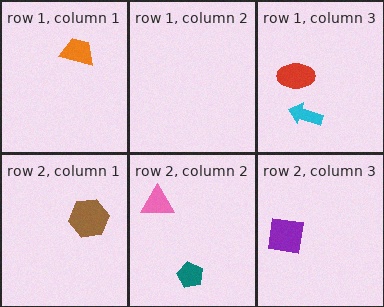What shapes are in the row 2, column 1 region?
The brown hexagon.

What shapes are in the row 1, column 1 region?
The orange trapezoid.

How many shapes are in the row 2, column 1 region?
1.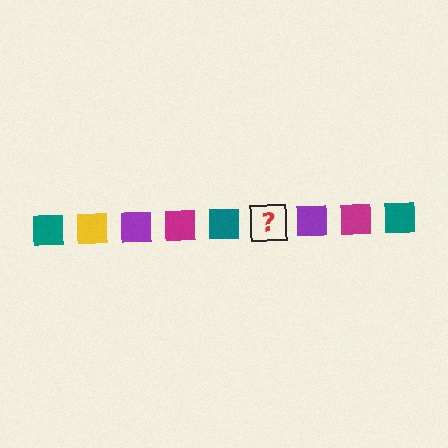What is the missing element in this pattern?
The missing element is a yellow square.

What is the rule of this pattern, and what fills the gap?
The rule is that the pattern cycles through teal, yellow, purple, magenta squares. The gap should be filled with a yellow square.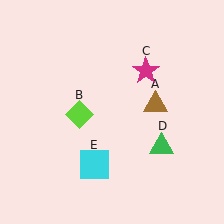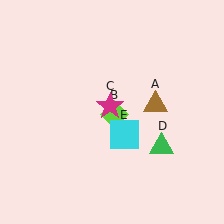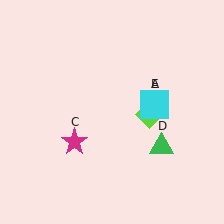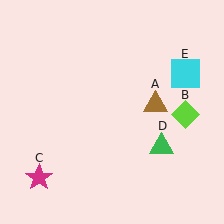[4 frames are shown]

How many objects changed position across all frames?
3 objects changed position: lime diamond (object B), magenta star (object C), cyan square (object E).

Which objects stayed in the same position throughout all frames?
Brown triangle (object A) and green triangle (object D) remained stationary.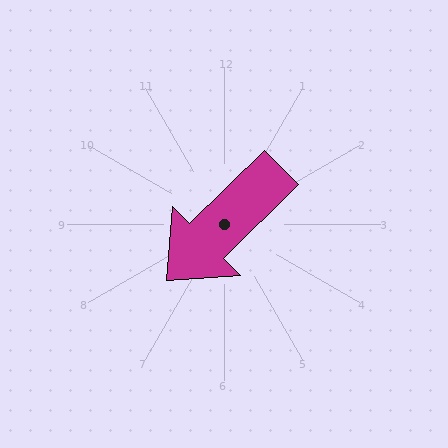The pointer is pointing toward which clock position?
Roughly 8 o'clock.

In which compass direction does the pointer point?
Southwest.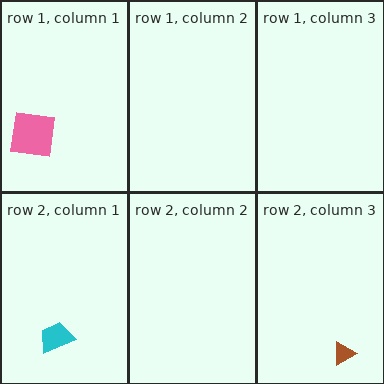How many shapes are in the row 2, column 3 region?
1.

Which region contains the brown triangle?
The row 2, column 3 region.